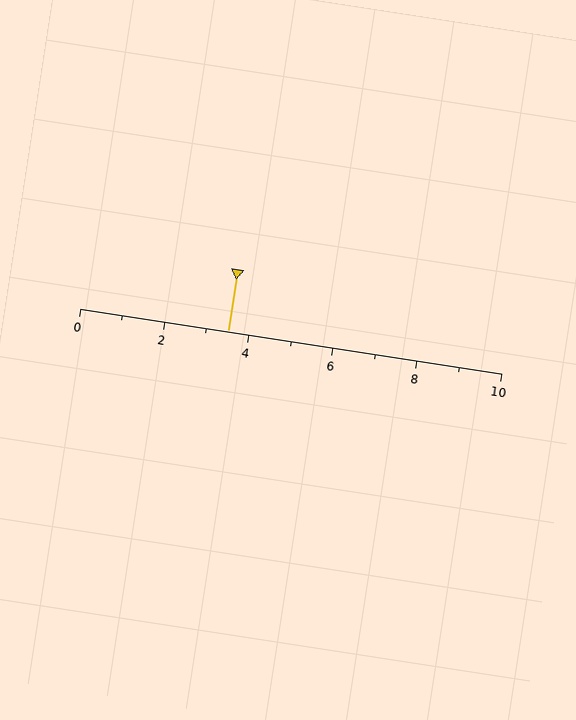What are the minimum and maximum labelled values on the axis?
The axis runs from 0 to 10.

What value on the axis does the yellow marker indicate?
The marker indicates approximately 3.5.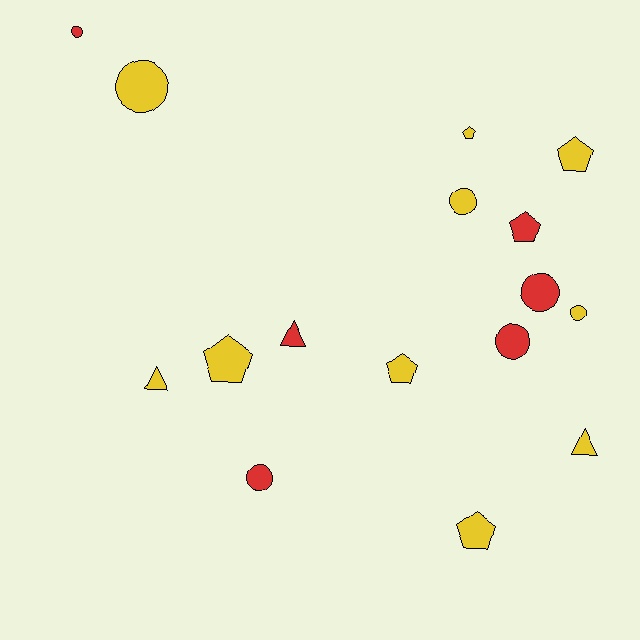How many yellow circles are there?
There are 3 yellow circles.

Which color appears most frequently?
Yellow, with 10 objects.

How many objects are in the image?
There are 16 objects.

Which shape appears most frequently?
Circle, with 7 objects.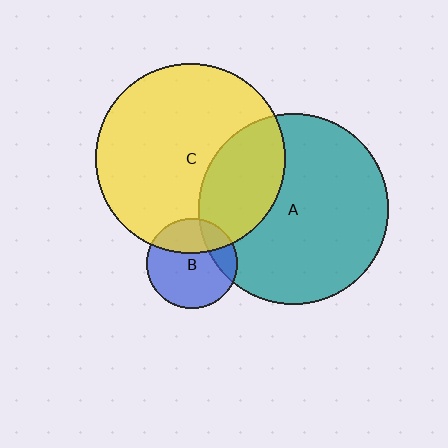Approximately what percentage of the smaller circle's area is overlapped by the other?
Approximately 30%.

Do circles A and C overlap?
Yes.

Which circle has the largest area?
Circle A (teal).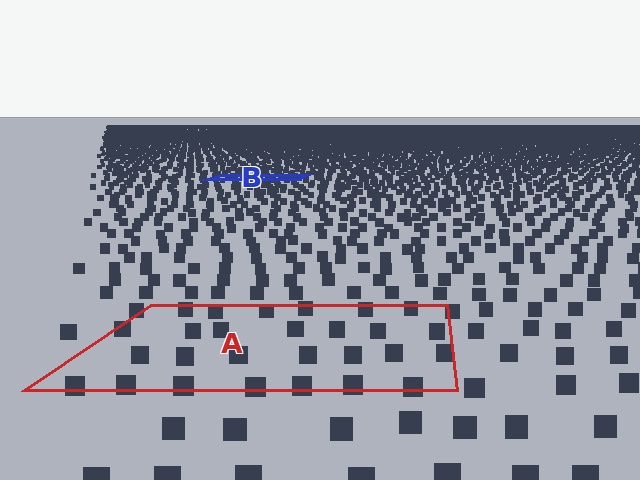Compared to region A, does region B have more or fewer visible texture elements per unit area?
Region B has more texture elements per unit area — they are packed more densely because it is farther away.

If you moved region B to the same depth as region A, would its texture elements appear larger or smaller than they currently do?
They would appear larger. At a closer depth, the same texture elements are projected at a bigger on-screen size.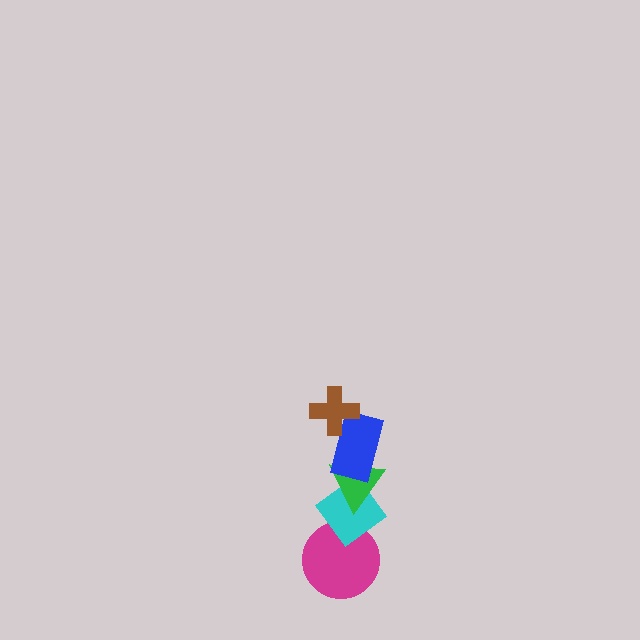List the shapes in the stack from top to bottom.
From top to bottom: the brown cross, the blue rectangle, the green triangle, the cyan diamond, the magenta circle.